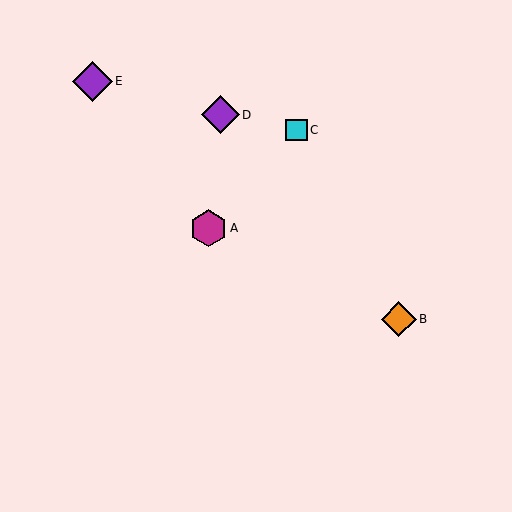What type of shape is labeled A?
Shape A is a magenta hexagon.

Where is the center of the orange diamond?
The center of the orange diamond is at (399, 319).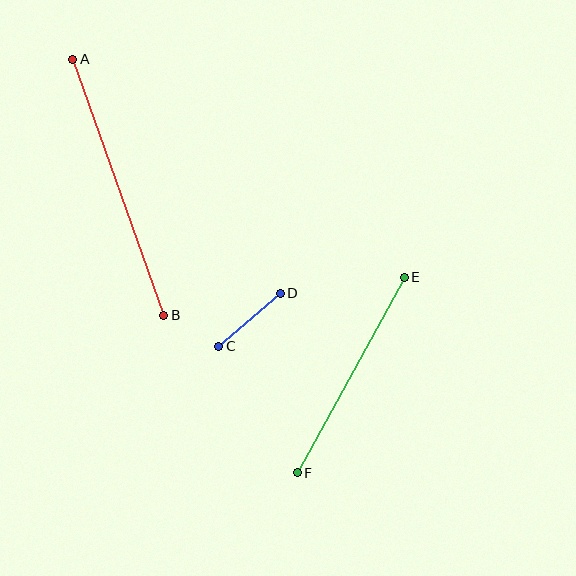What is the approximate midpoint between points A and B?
The midpoint is at approximately (118, 187) pixels.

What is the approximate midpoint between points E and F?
The midpoint is at approximately (351, 375) pixels.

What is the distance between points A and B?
The distance is approximately 271 pixels.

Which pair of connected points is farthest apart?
Points A and B are farthest apart.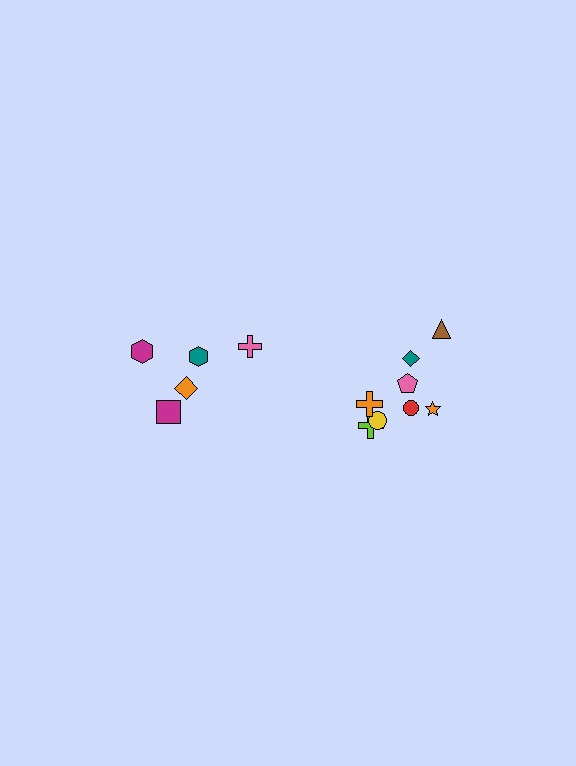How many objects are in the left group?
There are 5 objects.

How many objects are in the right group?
There are 8 objects.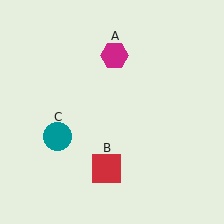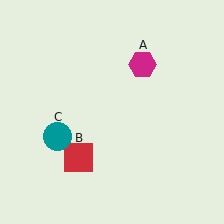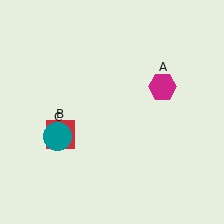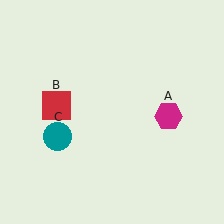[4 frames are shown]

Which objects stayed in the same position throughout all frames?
Teal circle (object C) remained stationary.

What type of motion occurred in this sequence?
The magenta hexagon (object A), red square (object B) rotated clockwise around the center of the scene.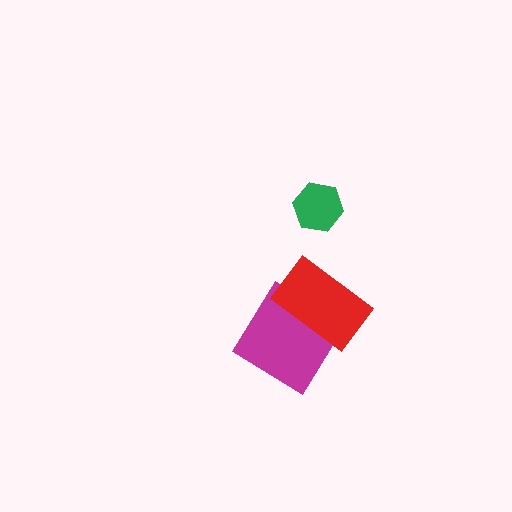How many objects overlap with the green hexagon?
0 objects overlap with the green hexagon.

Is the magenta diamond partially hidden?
Yes, it is partially covered by another shape.